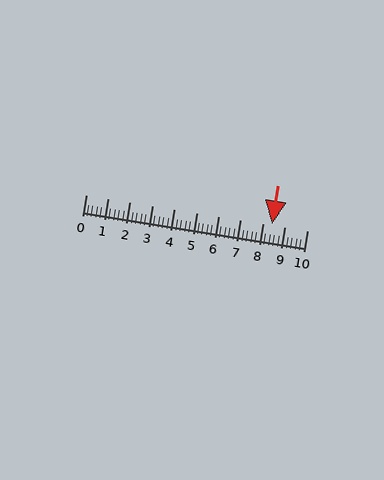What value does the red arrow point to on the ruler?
The red arrow points to approximately 8.4.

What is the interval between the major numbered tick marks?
The major tick marks are spaced 1 units apart.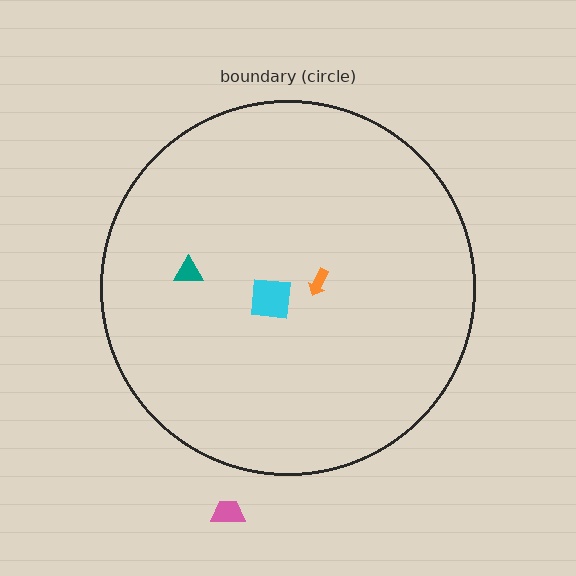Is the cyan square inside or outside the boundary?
Inside.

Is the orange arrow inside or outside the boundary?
Inside.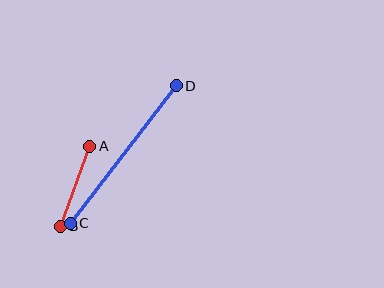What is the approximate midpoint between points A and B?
The midpoint is at approximately (75, 186) pixels.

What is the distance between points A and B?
The distance is approximately 85 pixels.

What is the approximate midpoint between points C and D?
The midpoint is at approximately (123, 154) pixels.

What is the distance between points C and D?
The distance is approximately 173 pixels.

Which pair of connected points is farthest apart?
Points C and D are farthest apart.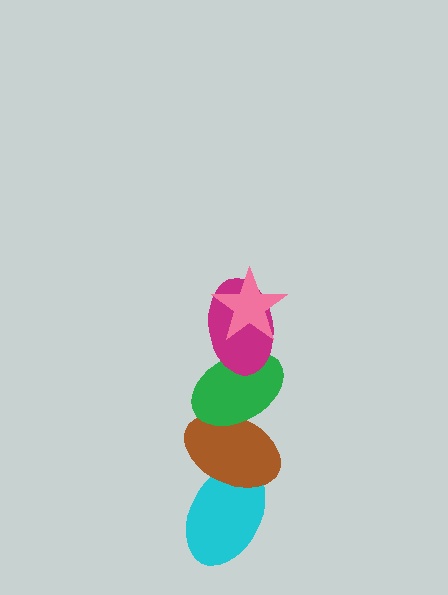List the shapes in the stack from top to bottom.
From top to bottom: the pink star, the magenta ellipse, the green ellipse, the brown ellipse, the cyan ellipse.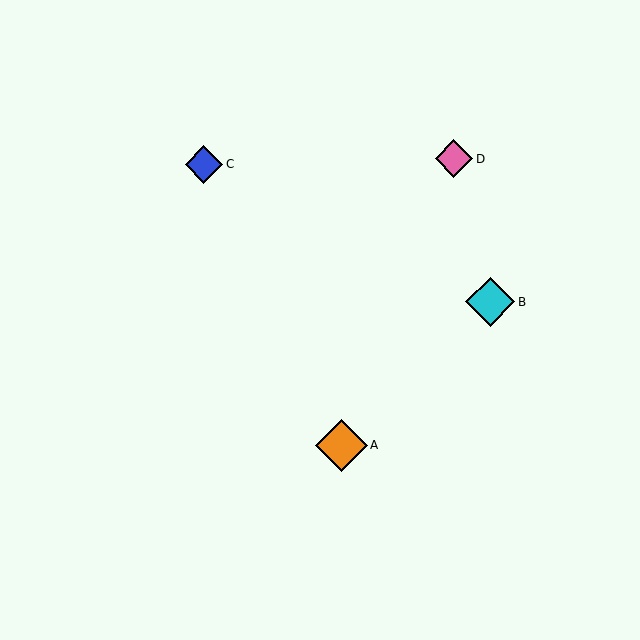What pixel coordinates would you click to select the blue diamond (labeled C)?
Click at (204, 164) to select the blue diamond C.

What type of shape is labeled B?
Shape B is a cyan diamond.